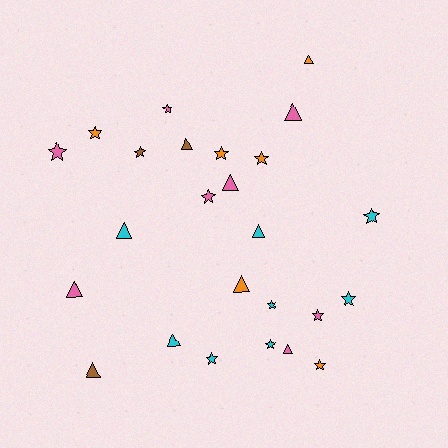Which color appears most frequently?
Cyan, with 8 objects.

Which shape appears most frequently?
Star, with 14 objects.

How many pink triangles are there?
There are 4 pink triangles.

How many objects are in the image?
There are 25 objects.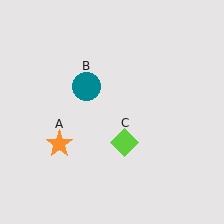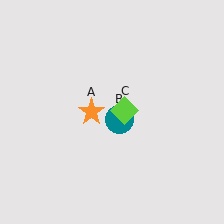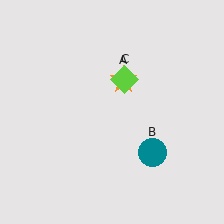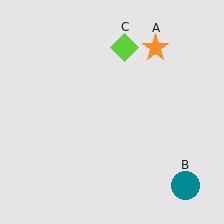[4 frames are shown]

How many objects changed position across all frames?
3 objects changed position: orange star (object A), teal circle (object B), lime diamond (object C).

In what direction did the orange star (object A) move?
The orange star (object A) moved up and to the right.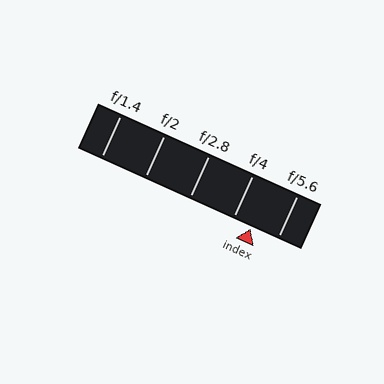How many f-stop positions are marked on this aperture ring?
There are 5 f-stop positions marked.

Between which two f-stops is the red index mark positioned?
The index mark is between f/4 and f/5.6.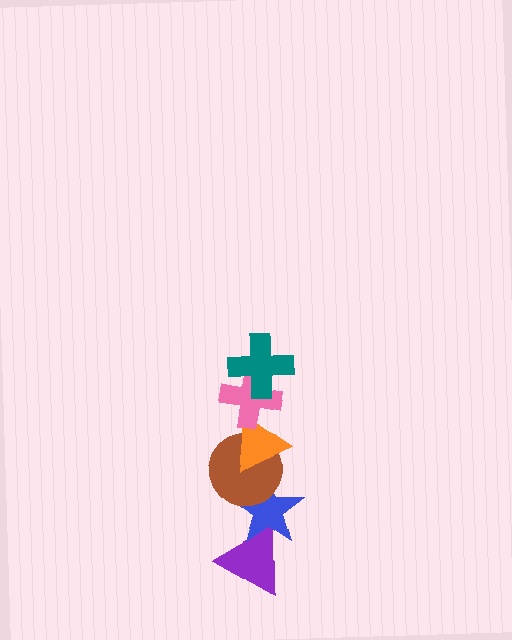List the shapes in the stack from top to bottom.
From top to bottom: the teal cross, the pink cross, the orange triangle, the brown circle, the blue star, the purple triangle.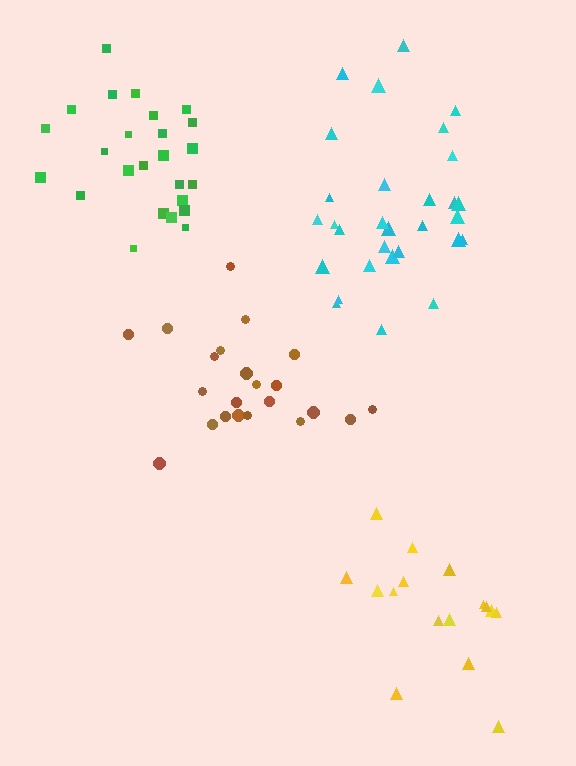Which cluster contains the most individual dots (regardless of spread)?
Cyan (30).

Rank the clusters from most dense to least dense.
green, brown, yellow, cyan.